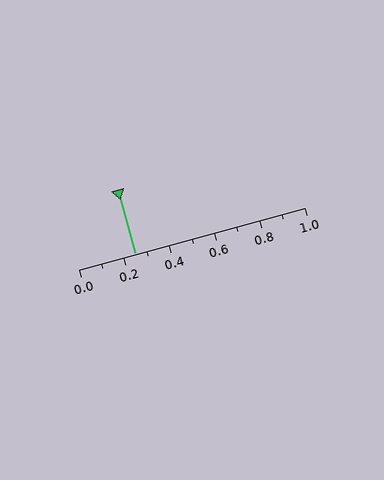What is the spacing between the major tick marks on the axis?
The major ticks are spaced 0.2 apart.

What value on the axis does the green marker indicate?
The marker indicates approximately 0.25.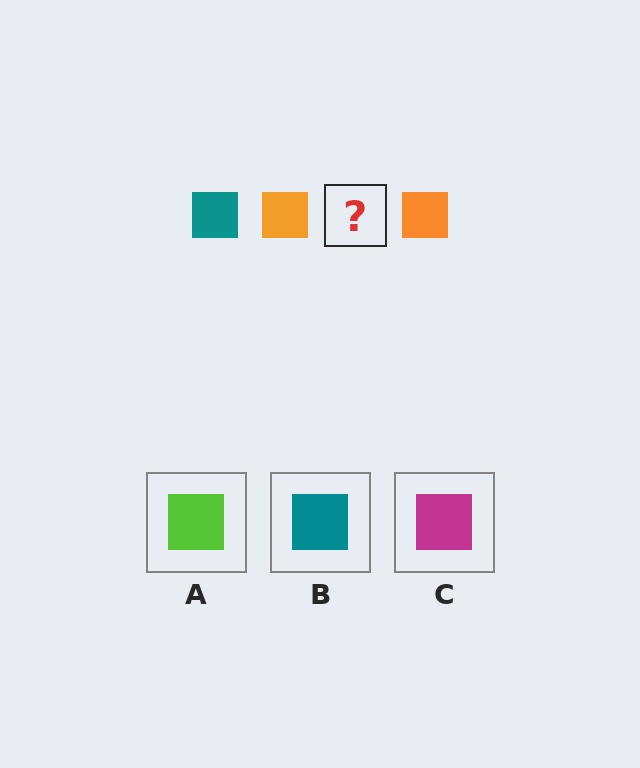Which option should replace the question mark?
Option B.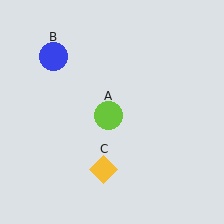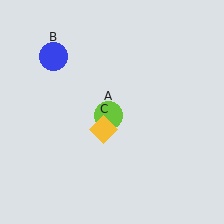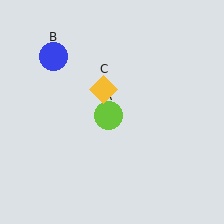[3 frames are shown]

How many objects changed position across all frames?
1 object changed position: yellow diamond (object C).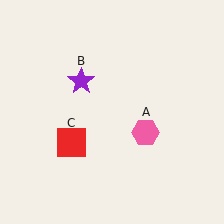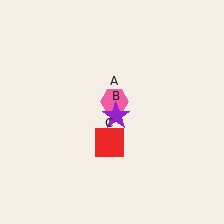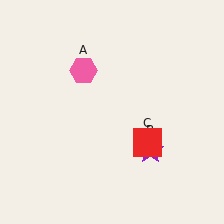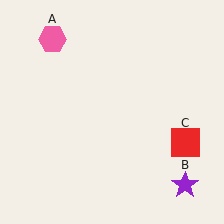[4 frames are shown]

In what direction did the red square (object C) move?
The red square (object C) moved right.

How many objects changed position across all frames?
3 objects changed position: pink hexagon (object A), purple star (object B), red square (object C).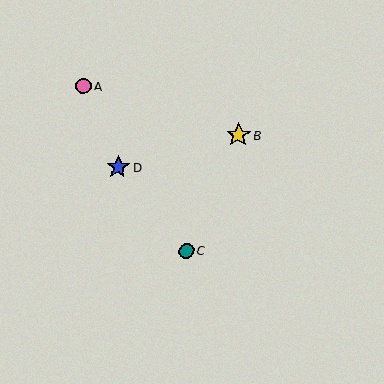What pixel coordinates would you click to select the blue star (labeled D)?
Click at (118, 167) to select the blue star D.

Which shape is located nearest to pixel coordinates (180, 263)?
The teal circle (labeled C) at (186, 251) is nearest to that location.